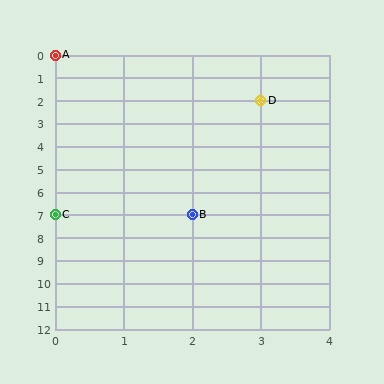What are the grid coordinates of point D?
Point D is at grid coordinates (3, 2).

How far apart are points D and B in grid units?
Points D and B are 1 column and 5 rows apart (about 5.1 grid units diagonally).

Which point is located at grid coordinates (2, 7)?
Point B is at (2, 7).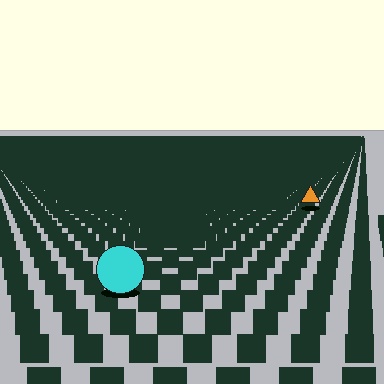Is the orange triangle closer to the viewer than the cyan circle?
No. The cyan circle is closer — you can tell from the texture gradient: the ground texture is coarser near it.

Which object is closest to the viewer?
The cyan circle is closest. The texture marks near it are larger and more spread out.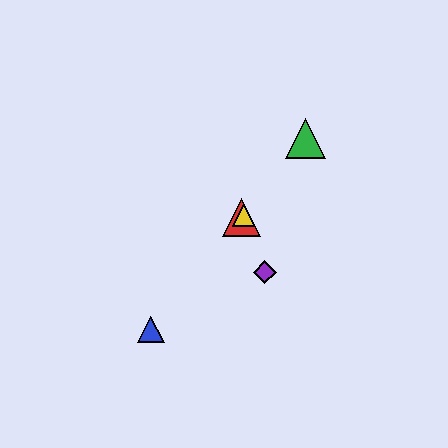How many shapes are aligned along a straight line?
4 shapes (the red triangle, the blue triangle, the green triangle, the yellow triangle) are aligned along a straight line.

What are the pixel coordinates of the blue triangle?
The blue triangle is at (151, 330).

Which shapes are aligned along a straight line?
The red triangle, the blue triangle, the green triangle, the yellow triangle are aligned along a straight line.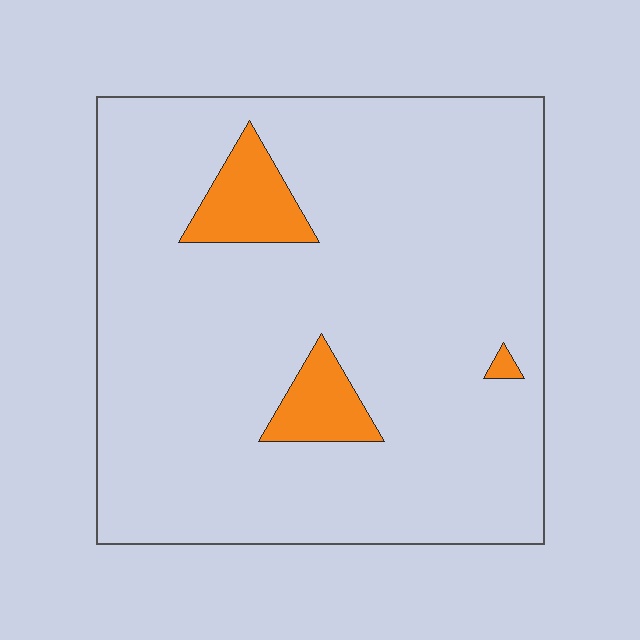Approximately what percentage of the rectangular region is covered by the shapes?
Approximately 10%.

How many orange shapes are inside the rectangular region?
3.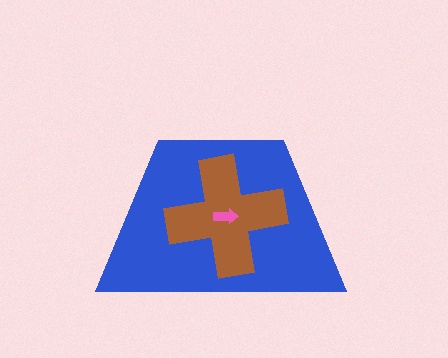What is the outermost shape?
The blue trapezoid.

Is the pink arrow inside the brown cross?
Yes.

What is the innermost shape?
The pink arrow.